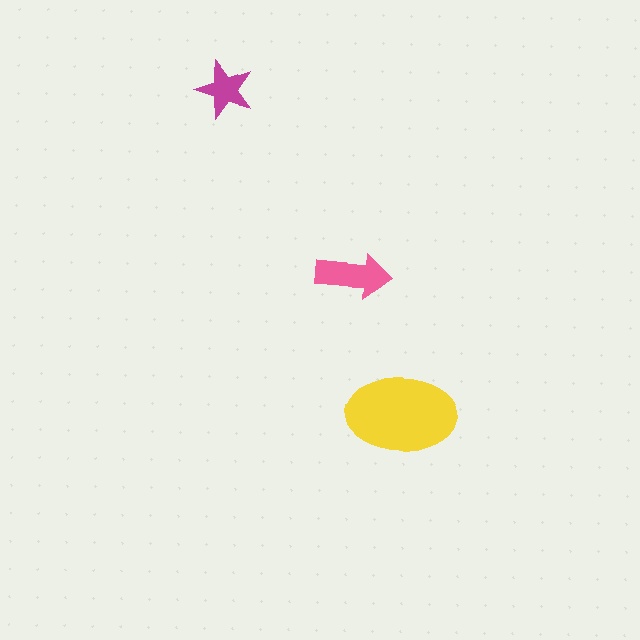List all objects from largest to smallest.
The yellow ellipse, the pink arrow, the magenta star.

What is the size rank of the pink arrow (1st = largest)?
2nd.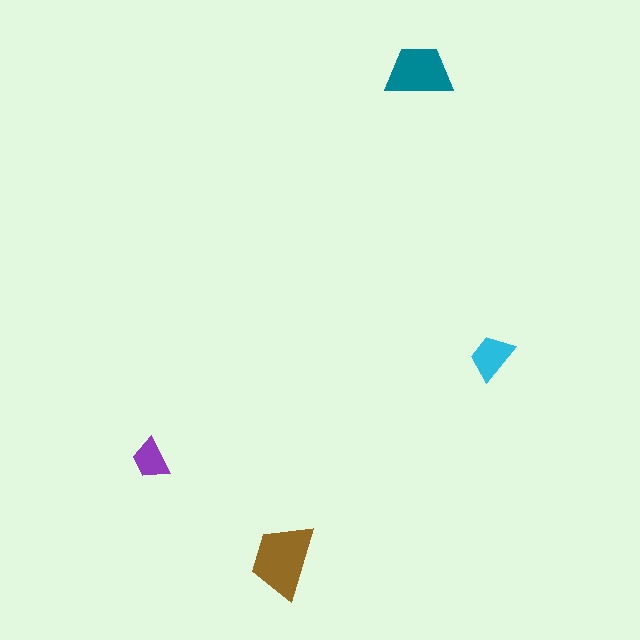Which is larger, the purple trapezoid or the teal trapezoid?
The teal one.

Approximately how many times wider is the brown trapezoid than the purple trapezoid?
About 2 times wider.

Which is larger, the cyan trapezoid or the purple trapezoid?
The cyan one.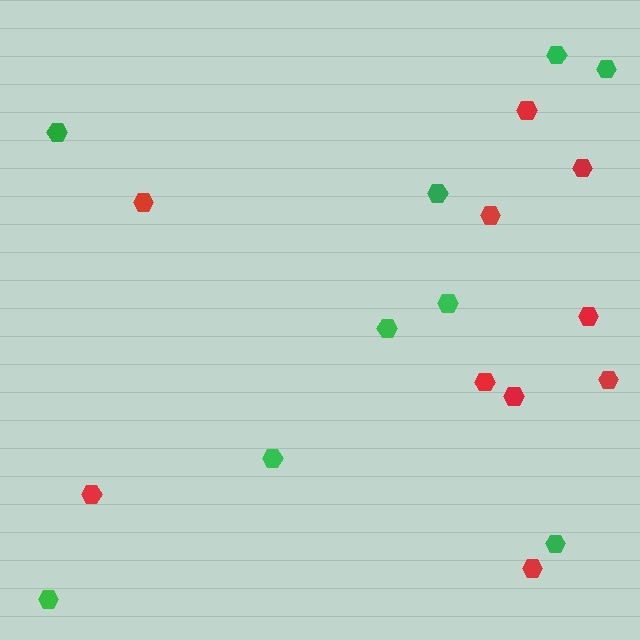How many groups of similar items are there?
There are 2 groups: one group of green hexagons (9) and one group of red hexagons (10).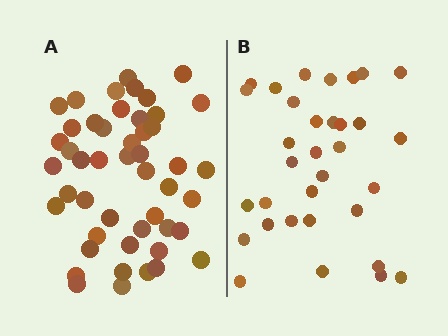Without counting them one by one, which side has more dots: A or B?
Region A (the left region) has more dots.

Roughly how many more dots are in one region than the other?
Region A has approximately 15 more dots than region B.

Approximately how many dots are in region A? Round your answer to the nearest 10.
About 50 dots. (The exact count is 48, which rounds to 50.)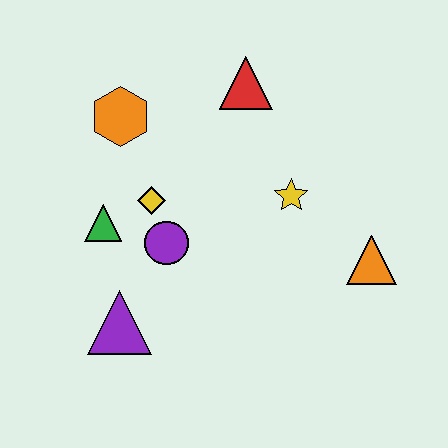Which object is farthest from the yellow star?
The purple triangle is farthest from the yellow star.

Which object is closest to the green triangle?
The yellow diamond is closest to the green triangle.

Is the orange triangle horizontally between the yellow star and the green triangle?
No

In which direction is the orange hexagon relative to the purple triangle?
The orange hexagon is above the purple triangle.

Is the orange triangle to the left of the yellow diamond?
No